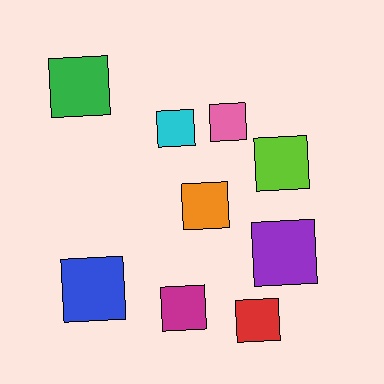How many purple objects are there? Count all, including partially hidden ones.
There is 1 purple object.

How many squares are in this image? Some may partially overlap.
There are 9 squares.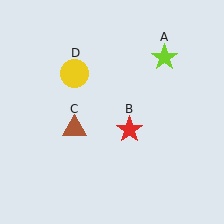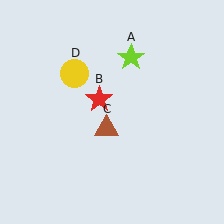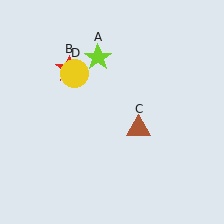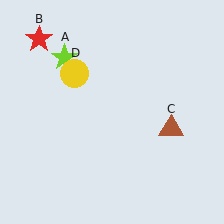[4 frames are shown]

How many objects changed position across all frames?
3 objects changed position: lime star (object A), red star (object B), brown triangle (object C).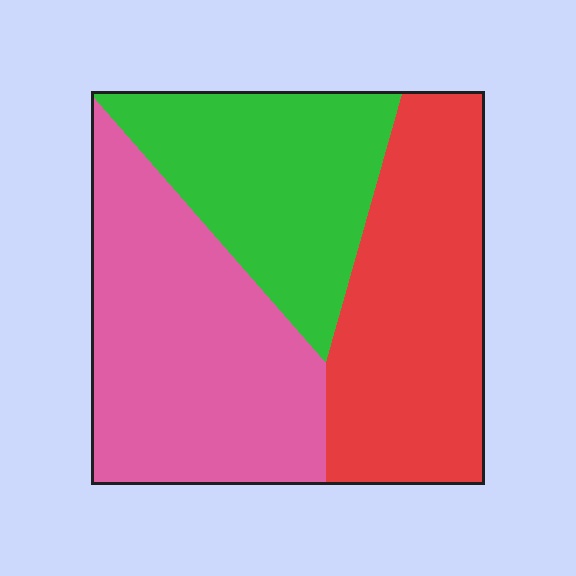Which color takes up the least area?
Green, at roughly 30%.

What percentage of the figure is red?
Red takes up about one third (1/3) of the figure.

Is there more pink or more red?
Pink.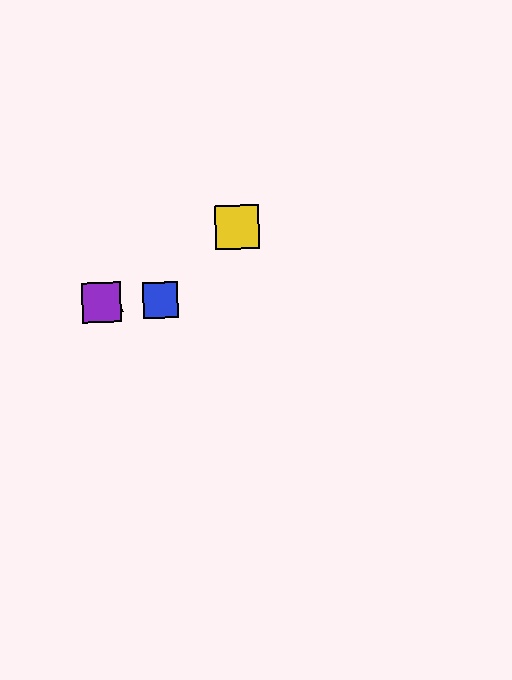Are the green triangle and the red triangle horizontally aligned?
Yes, both are at y≈302.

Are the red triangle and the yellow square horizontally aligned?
No, the red triangle is at y≈300 and the yellow square is at y≈227.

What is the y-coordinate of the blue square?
The blue square is at y≈300.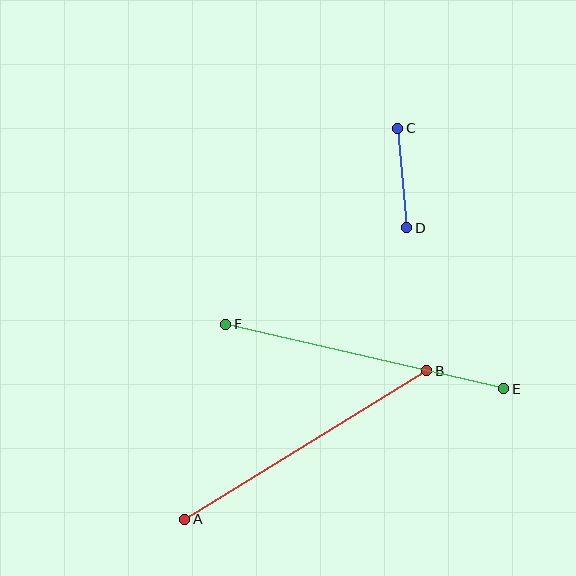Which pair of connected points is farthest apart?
Points E and F are farthest apart.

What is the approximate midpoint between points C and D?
The midpoint is at approximately (402, 178) pixels.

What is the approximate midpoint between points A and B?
The midpoint is at approximately (306, 445) pixels.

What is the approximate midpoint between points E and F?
The midpoint is at approximately (365, 357) pixels.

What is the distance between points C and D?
The distance is approximately 100 pixels.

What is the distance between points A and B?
The distance is approximately 284 pixels.